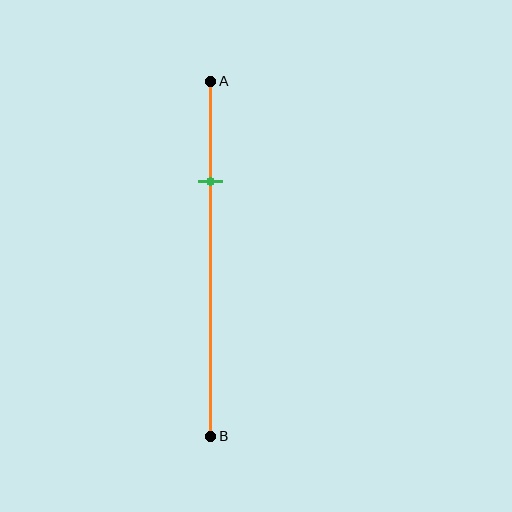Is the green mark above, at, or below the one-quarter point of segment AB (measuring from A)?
The green mark is below the one-quarter point of segment AB.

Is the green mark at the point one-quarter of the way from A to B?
No, the mark is at about 30% from A, not at the 25% one-quarter point.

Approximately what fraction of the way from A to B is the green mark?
The green mark is approximately 30% of the way from A to B.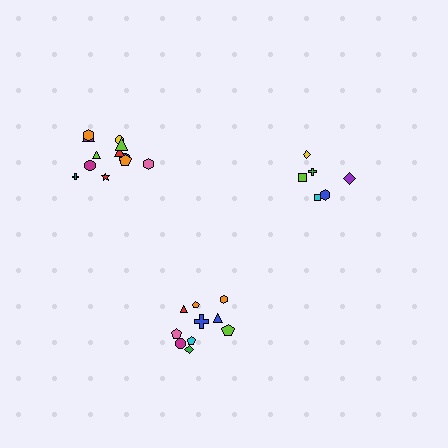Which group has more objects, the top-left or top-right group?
The top-left group.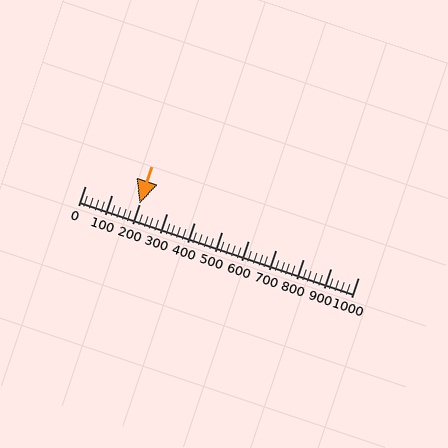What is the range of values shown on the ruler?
The ruler shows values from 0 to 1000.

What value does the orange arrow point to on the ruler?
The orange arrow points to approximately 201.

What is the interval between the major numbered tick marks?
The major tick marks are spaced 100 units apart.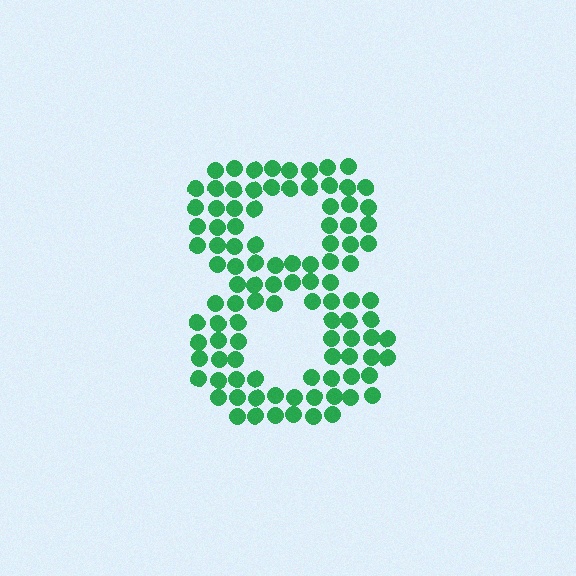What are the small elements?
The small elements are circles.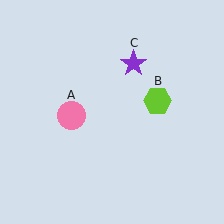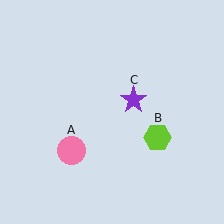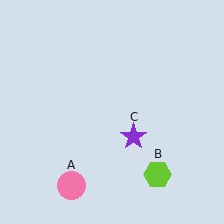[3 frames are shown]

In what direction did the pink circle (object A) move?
The pink circle (object A) moved down.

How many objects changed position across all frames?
3 objects changed position: pink circle (object A), lime hexagon (object B), purple star (object C).